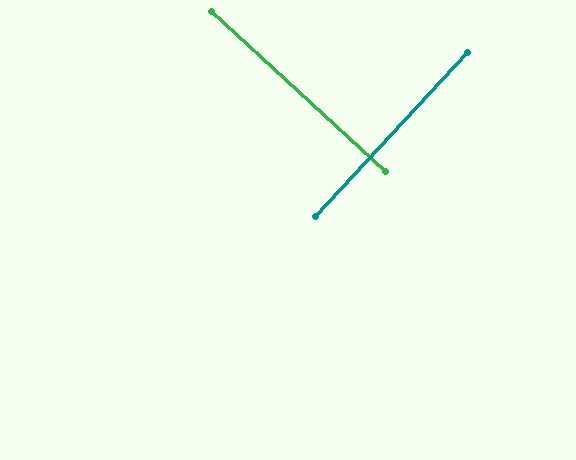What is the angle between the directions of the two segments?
Approximately 90 degrees.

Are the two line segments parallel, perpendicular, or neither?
Perpendicular — they meet at approximately 90°.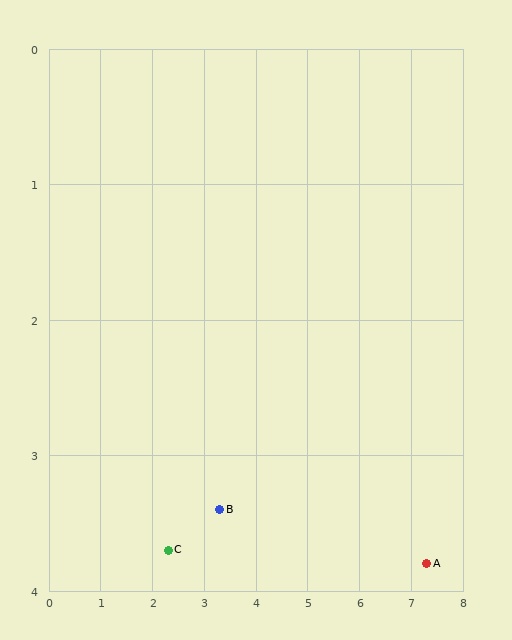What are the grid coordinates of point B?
Point B is at approximately (3.3, 3.4).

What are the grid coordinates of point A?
Point A is at approximately (7.3, 3.8).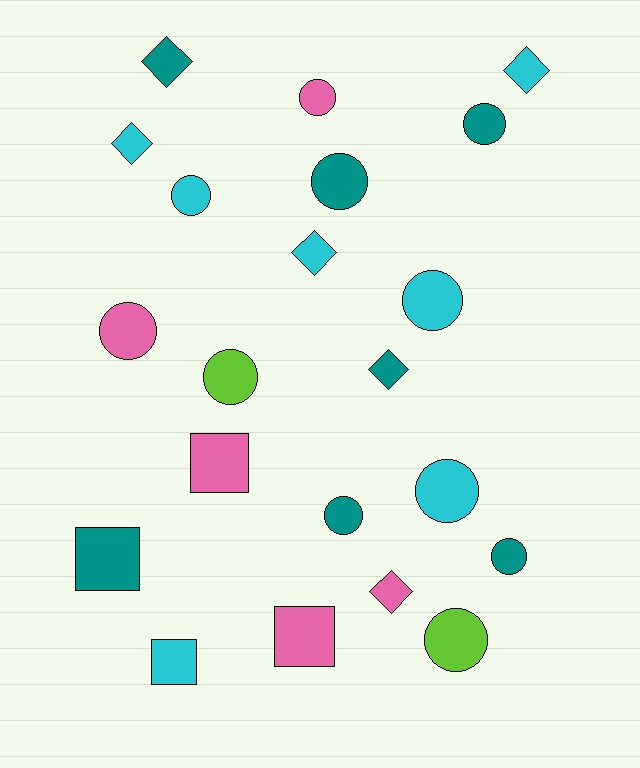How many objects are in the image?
There are 21 objects.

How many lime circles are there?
There are 2 lime circles.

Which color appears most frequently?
Teal, with 7 objects.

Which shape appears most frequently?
Circle, with 11 objects.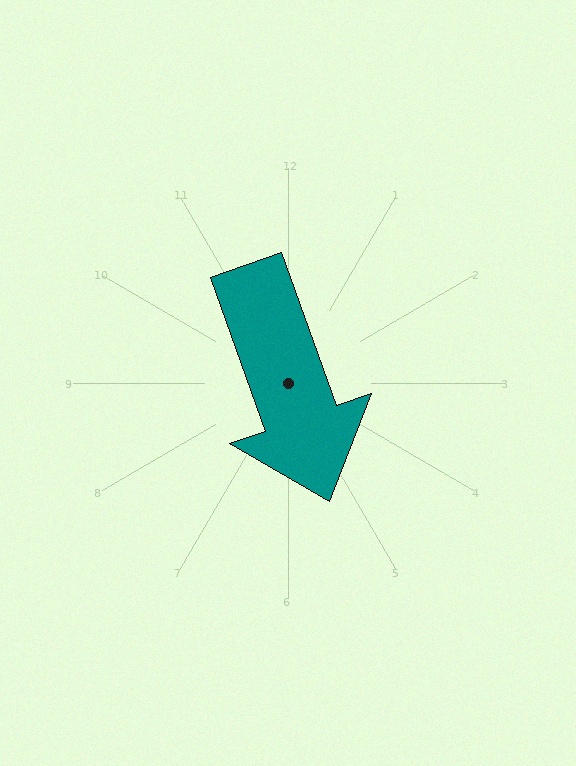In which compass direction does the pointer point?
South.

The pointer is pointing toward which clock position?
Roughly 5 o'clock.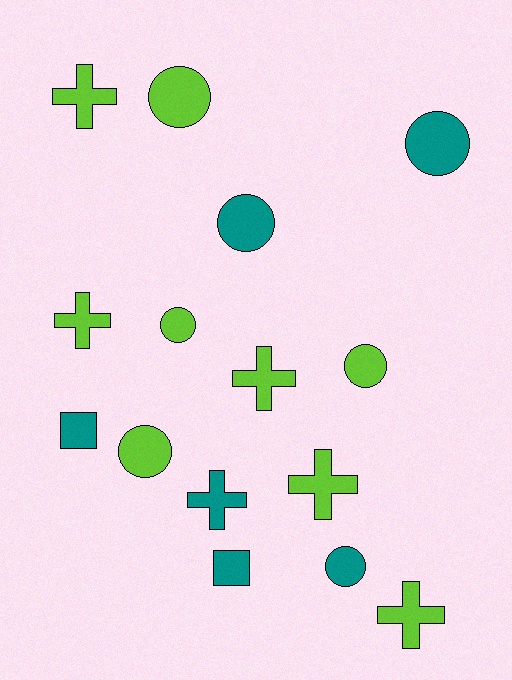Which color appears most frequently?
Lime, with 9 objects.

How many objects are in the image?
There are 15 objects.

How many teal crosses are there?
There is 1 teal cross.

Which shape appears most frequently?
Circle, with 7 objects.